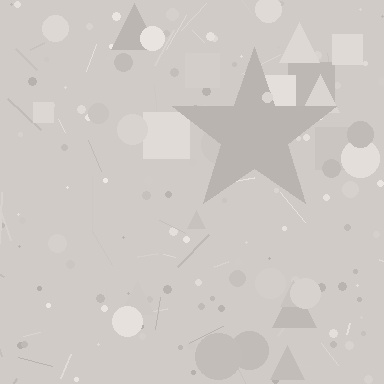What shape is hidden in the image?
A star is hidden in the image.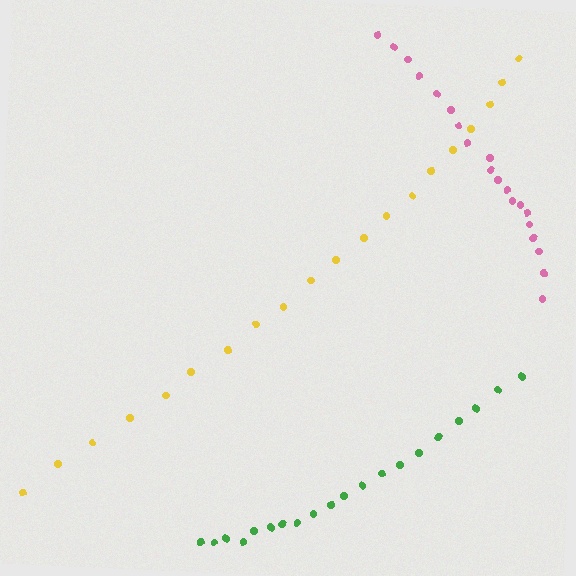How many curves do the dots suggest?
There are 3 distinct paths.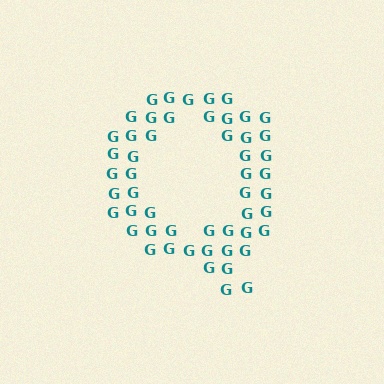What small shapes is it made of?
It is made of small letter G's.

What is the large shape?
The large shape is the letter Q.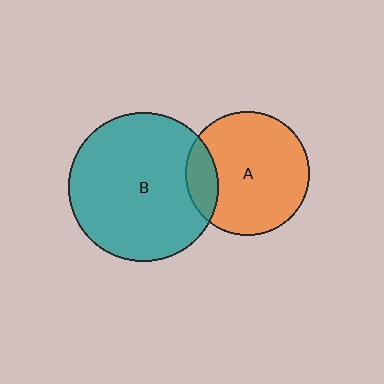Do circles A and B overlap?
Yes.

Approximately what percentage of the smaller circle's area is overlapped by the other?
Approximately 15%.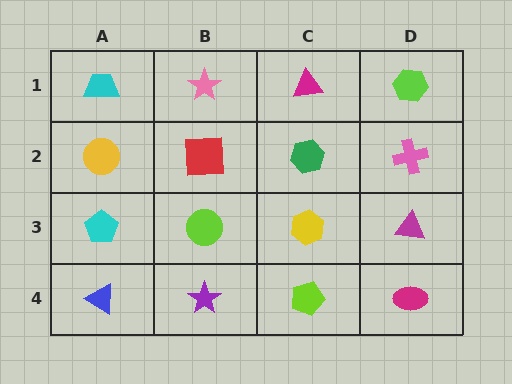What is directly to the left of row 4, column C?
A purple star.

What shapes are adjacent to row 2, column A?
A cyan trapezoid (row 1, column A), a cyan pentagon (row 3, column A), a red square (row 2, column B).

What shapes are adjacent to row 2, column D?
A lime hexagon (row 1, column D), a magenta triangle (row 3, column D), a green hexagon (row 2, column C).